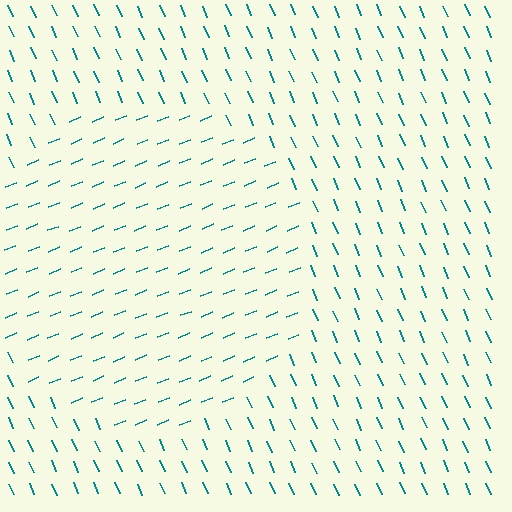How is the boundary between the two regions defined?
The boundary is defined purely by a change in line orientation (approximately 89 degrees difference). All lines are the same color and thickness.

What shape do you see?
I see a circle.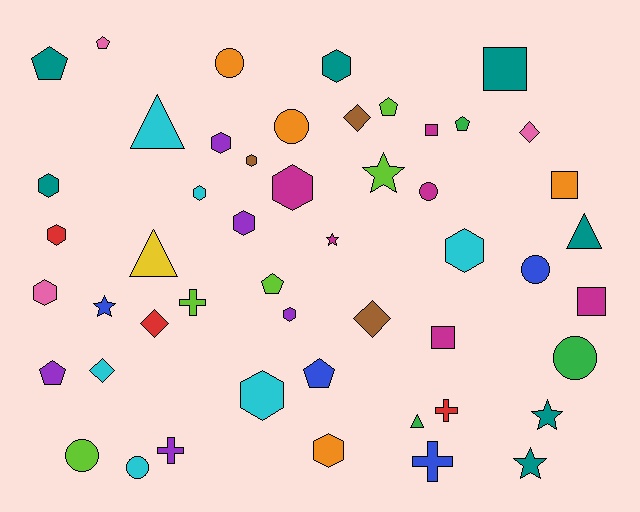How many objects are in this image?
There are 50 objects.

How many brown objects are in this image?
There are 3 brown objects.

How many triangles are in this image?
There are 4 triangles.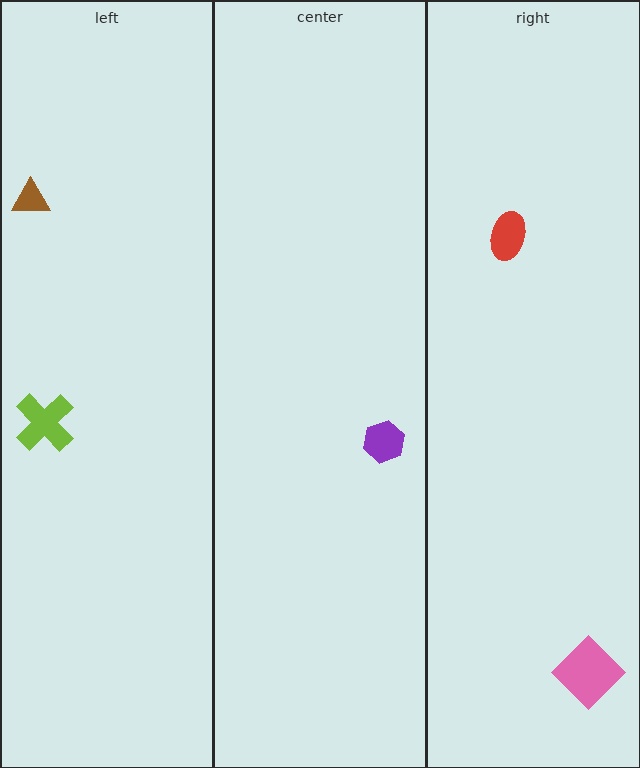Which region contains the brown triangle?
The left region.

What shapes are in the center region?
The purple hexagon.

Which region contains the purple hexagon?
The center region.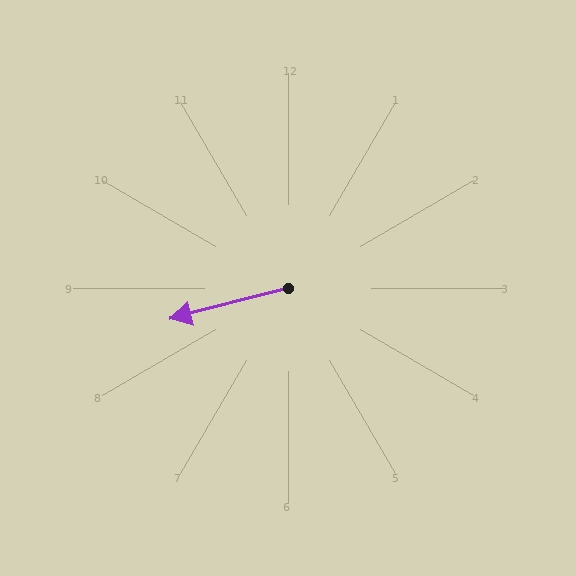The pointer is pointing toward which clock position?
Roughly 9 o'clock.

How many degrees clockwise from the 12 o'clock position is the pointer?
Approximately 255 degrees.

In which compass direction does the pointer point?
West.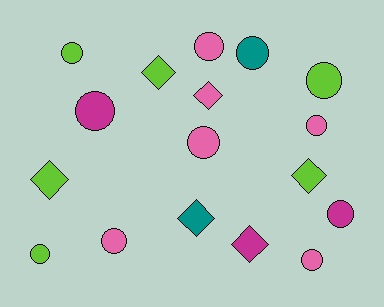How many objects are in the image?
There are 17 objects.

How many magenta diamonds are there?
There is 1 magenta diamond.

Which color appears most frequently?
Pink, with 6 objects.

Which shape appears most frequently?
Circle, with 11 objects.